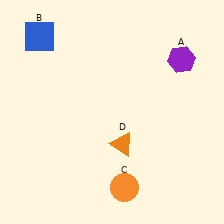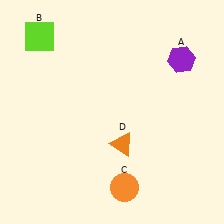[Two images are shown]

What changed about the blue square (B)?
In Image 1, B is blue. In Image 2, it changed to lime.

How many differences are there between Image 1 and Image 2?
There is 1 difference between the two images.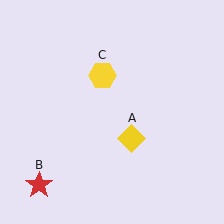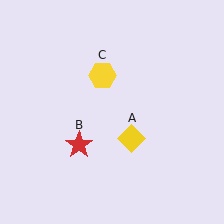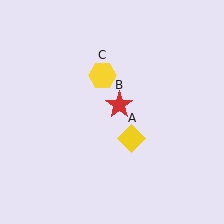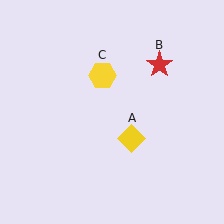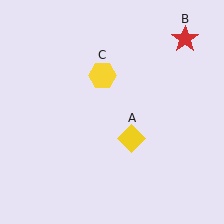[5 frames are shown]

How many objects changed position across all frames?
1 object changed position: red star (object B).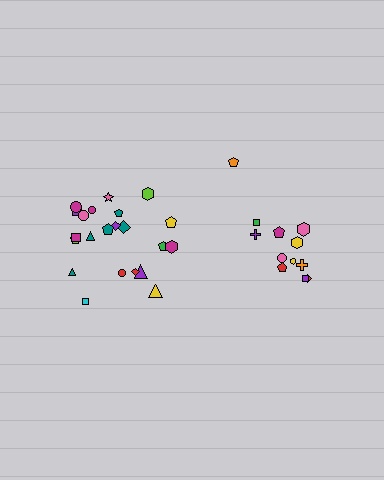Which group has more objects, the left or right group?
The left group.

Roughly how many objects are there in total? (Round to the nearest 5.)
Roughly 35 objects in total.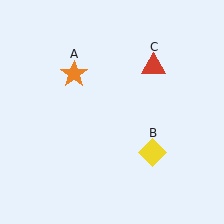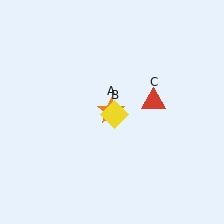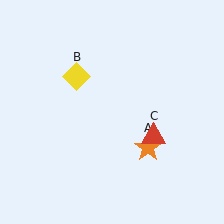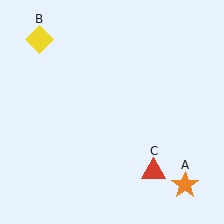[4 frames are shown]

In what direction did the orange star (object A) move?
The orange star (object A) moved down and to the right.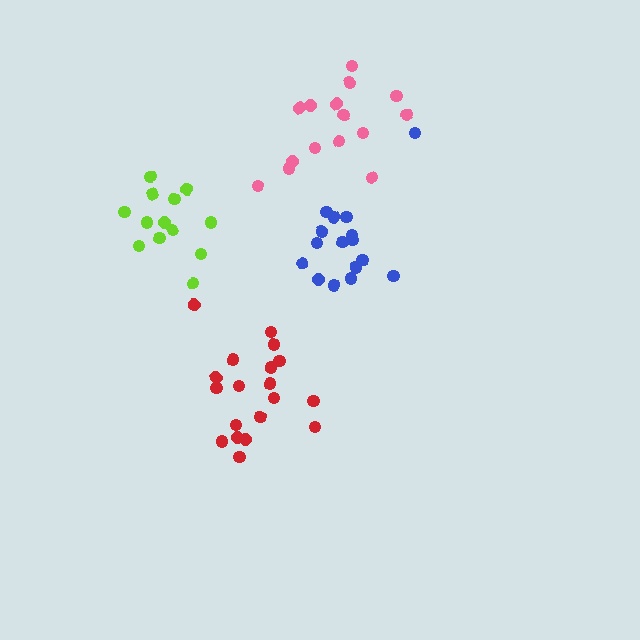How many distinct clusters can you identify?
There are 4 distinct clusters.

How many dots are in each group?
Group 1: 13 dots, Group 2: 19 dots, Group 3: 16 dots, Group 4: 15 dots (63 total).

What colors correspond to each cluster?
The clusters are colored: lime, red, blue, pink.